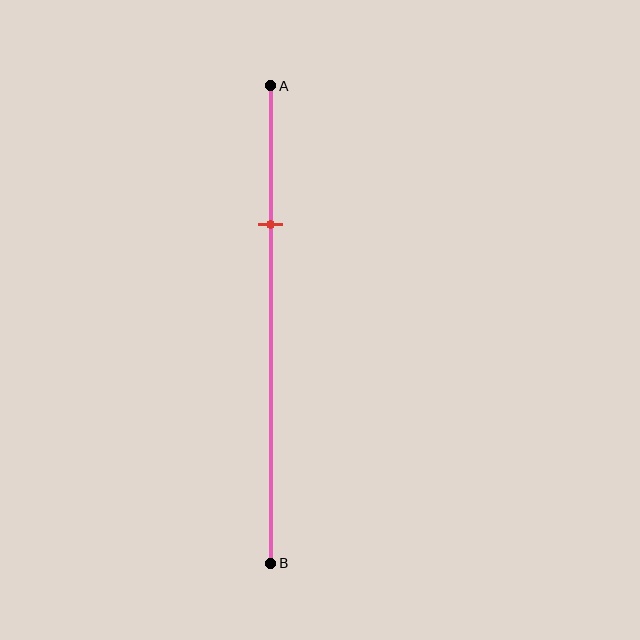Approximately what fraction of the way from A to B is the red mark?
The red mark is approximately 30% of the way from A to B.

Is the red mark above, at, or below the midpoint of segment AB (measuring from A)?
The red mark is above the midpoint of segment AB.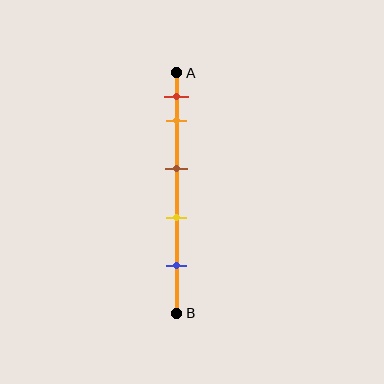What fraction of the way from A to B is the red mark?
The red mark is approximately 10% (0.1) of the way from A to B.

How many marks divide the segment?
There are 5 marks dividing the segment.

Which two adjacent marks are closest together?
The red and orange marks are the closest adjacent pair.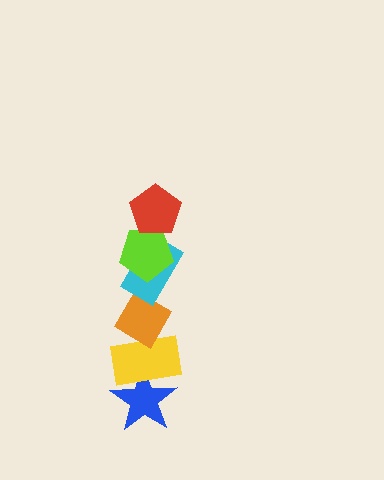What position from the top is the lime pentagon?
The lime pentagon is 2nd from the top.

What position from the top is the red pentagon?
The red pentagon is 1st from the top.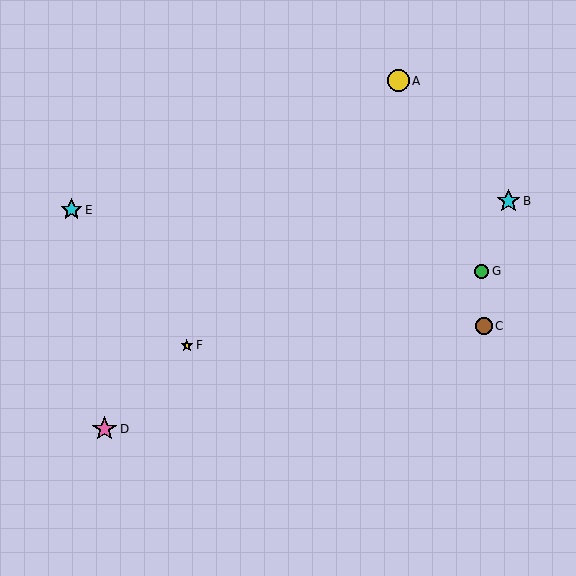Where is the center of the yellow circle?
The center of the yellow circle is at (398, 81).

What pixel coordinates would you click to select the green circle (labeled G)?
Click at (482, 271) to select the green circle G.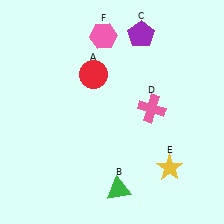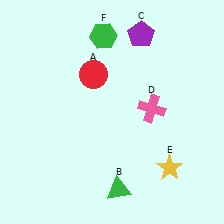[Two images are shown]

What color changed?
The hexagon (F) changed from pink in Image 1 to green in Image 2.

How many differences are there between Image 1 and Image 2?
There is 1 difference between the two images.